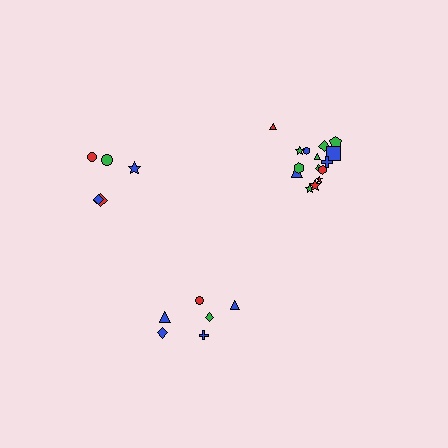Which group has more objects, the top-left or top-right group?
The top-right group.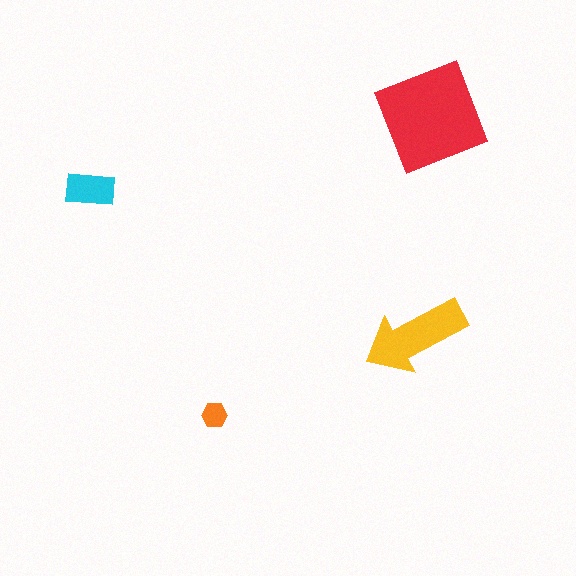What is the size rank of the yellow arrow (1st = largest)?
2nd.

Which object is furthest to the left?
The cyan rectangle is leftmost.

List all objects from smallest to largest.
The orange hexagon, the cyan rectangle, the yellow arrow, the red square.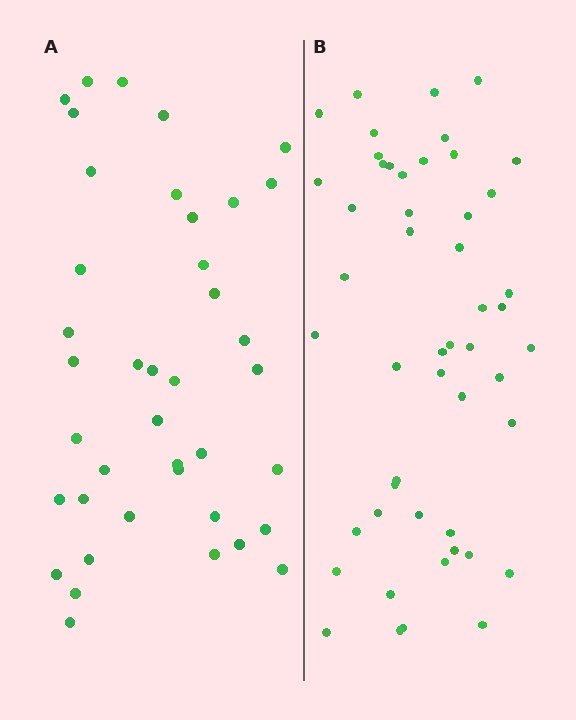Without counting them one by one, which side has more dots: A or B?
Region B (the right region) has more dots.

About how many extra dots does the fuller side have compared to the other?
Region B has roughly 10 or so more dots than region A.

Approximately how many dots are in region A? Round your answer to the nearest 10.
About 40 dots.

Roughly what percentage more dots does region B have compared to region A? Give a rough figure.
About 25% more.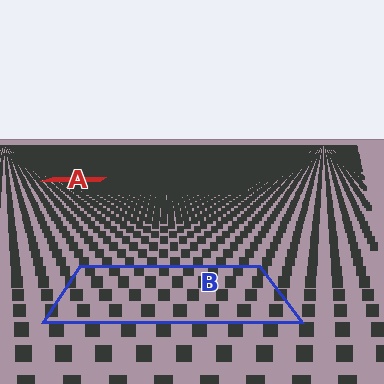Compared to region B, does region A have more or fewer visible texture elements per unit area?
Region A has more texture elements per unit area — they are packed more densely because it is farther away.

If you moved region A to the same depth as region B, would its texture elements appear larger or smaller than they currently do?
They would appear larger. At a closer depth, the same texture elements are projected at a bigger on-screen size.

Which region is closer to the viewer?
Region B is closer. The texture elements there are larger and more spread out.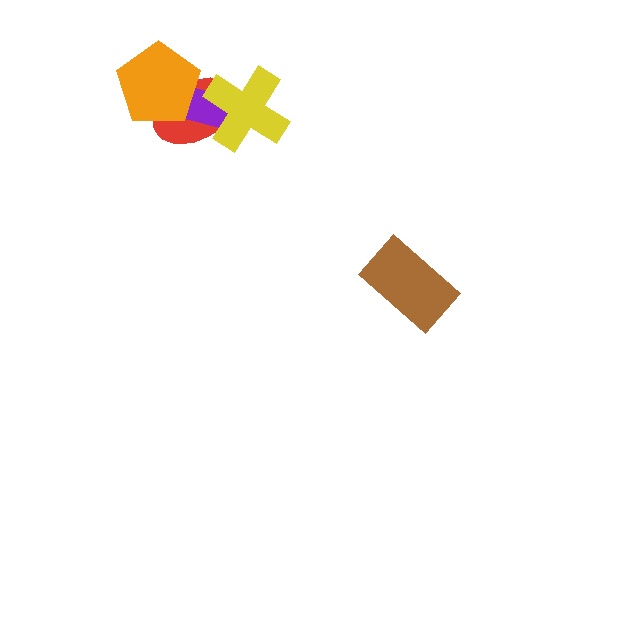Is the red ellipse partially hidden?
Yes, it is partially covered by another shape.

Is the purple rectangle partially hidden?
Yes, it is partially covered by another shape.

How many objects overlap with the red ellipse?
3 objects overlap with the red ellipse.